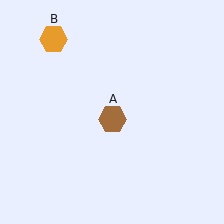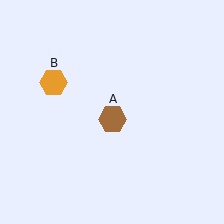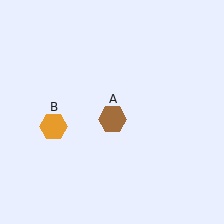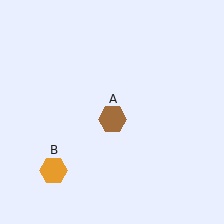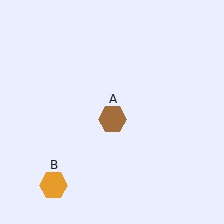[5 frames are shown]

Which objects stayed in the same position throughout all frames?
Brown hexagon (object A) remained stationary.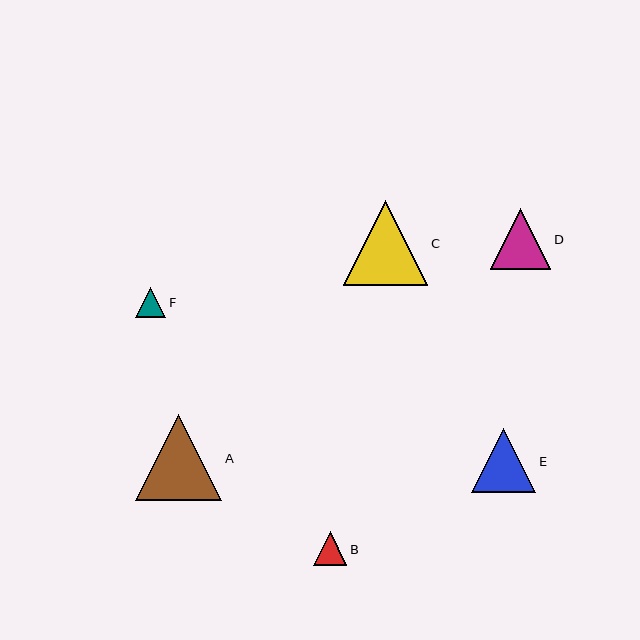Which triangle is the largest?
Triangle A is the largest with a size of approximately 86 pixels.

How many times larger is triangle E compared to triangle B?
Triangle E is approximately 1.9 times the size of triangle B.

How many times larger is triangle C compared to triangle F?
Triangle C is approximately 2.8 times the size of triangle F.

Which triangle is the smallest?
Triangle F is the smallest with a size of approximately 30 pixels.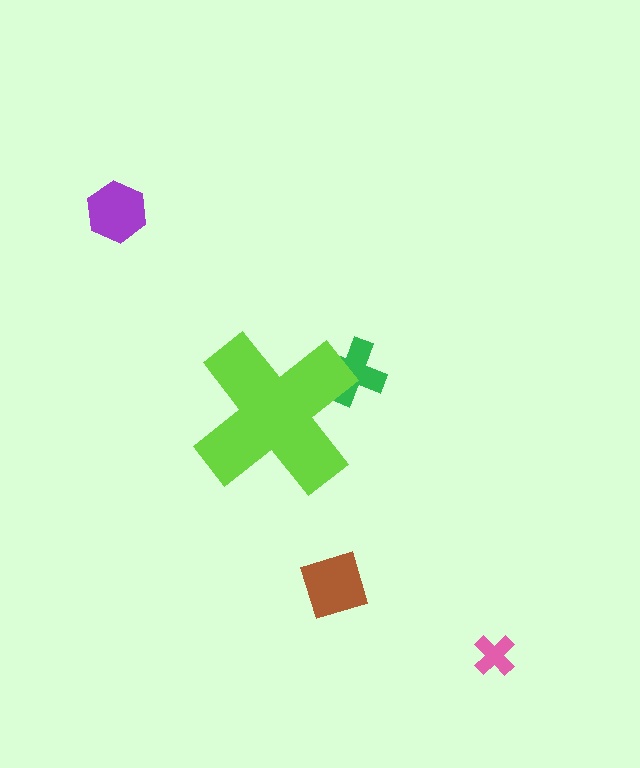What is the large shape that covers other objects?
A lime cross.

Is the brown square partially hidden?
No, the brown square is fully visible.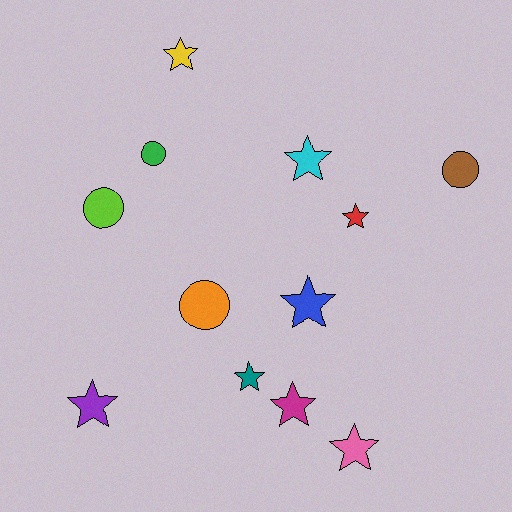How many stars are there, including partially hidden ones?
There are 8 stars.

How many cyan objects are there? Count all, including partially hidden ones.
There is 1 cyan object.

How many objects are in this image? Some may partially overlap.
There are 12 objects.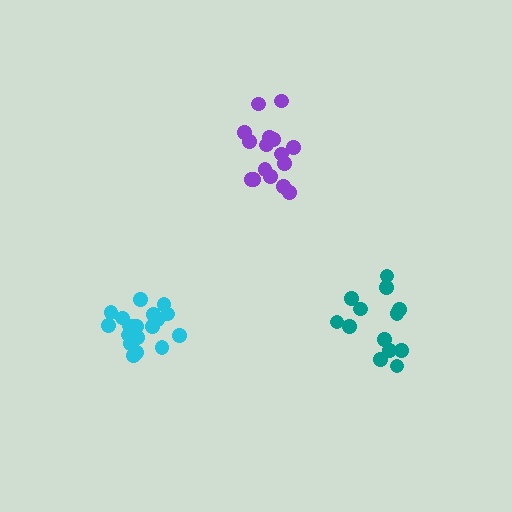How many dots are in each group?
Group 1: 19 dots, Group 2: 16 dots, Group 3: 13 dots (48 total).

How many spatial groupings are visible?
There are 3 spatial groupings.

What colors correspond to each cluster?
The clusters are colored: cyan, purple, teal.